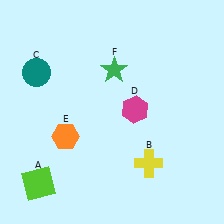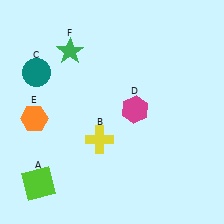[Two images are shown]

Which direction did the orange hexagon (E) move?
The orange hexagon (E) moved left.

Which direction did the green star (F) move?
The green star (F) moved left.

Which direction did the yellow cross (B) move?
The yellow cross (B) moved left.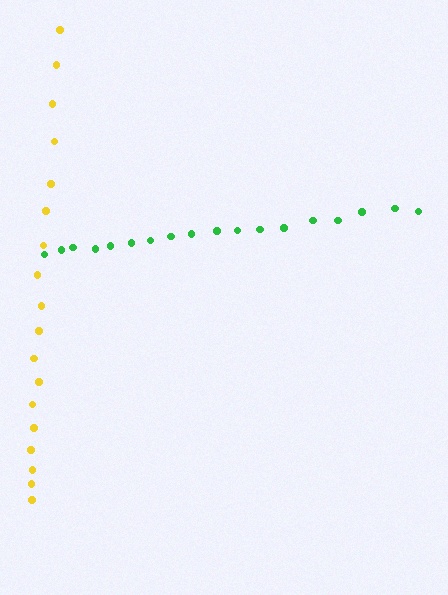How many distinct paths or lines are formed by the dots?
There are 2 distinct paths.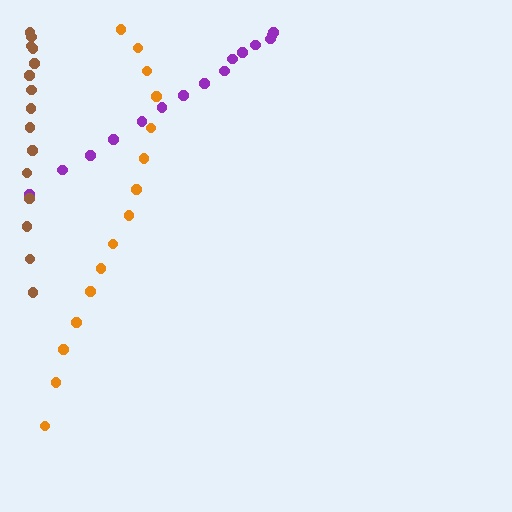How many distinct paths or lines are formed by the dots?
There are 3 distinct paths.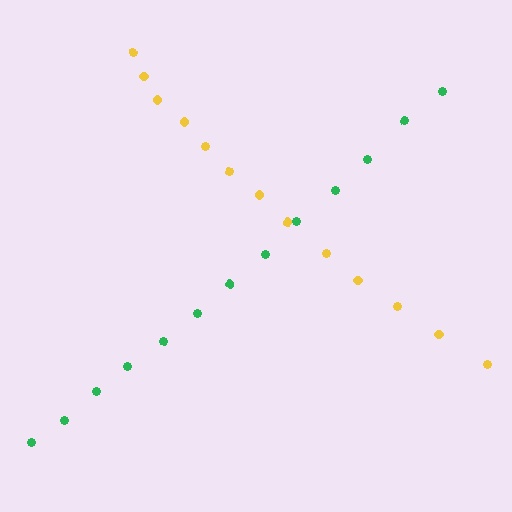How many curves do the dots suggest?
There are 2 distinct paths.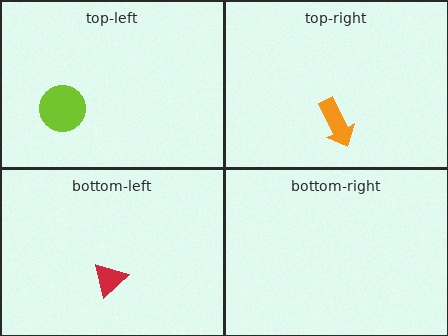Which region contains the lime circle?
The top-left region.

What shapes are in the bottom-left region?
The red triangle.